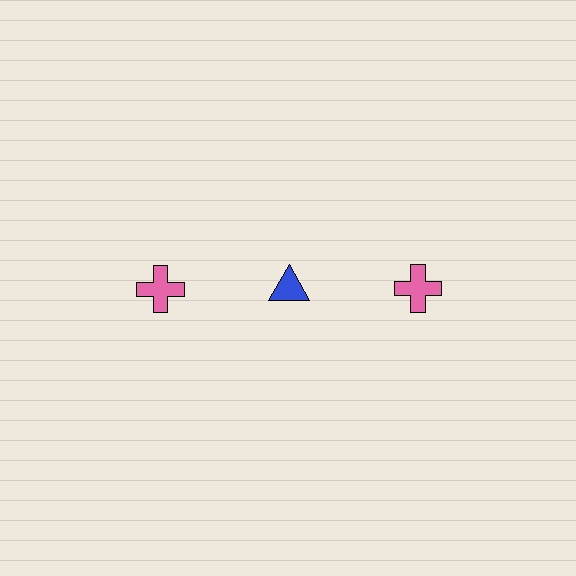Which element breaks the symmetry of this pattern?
The blue triangle in the top row, second from left column breaks the symmetry. All other shapes are pink crosses.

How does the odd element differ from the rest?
It differs in both color (blue instead of pink) and shape (triangle instead of cross).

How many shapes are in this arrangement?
There are 3 shapes arranged in a grid pattern.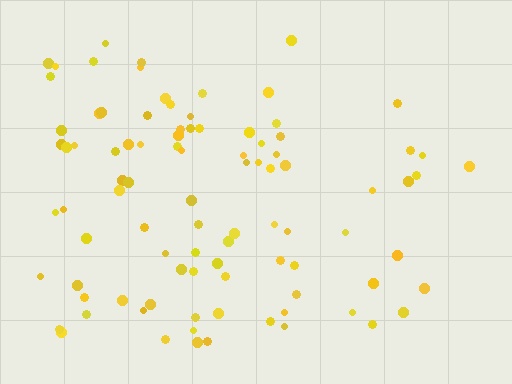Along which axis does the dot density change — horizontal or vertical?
Horizontal.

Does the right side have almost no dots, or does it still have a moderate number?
Still a moderate number, just noticeably fewer than the left.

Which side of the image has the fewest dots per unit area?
The right.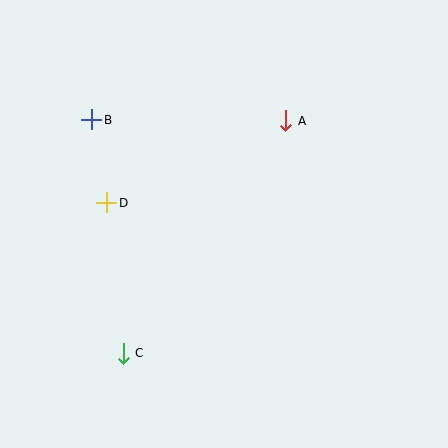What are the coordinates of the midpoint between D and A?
The midpoint between D and A is at (196, 162).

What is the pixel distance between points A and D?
The distance between A and D is 197 pixels.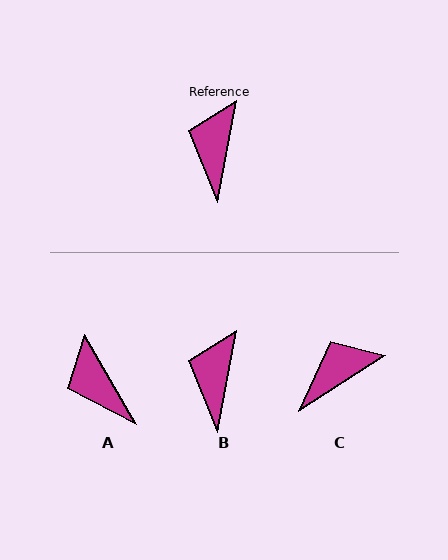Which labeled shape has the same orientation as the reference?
B.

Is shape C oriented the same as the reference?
No, it is off by about 47 degrees.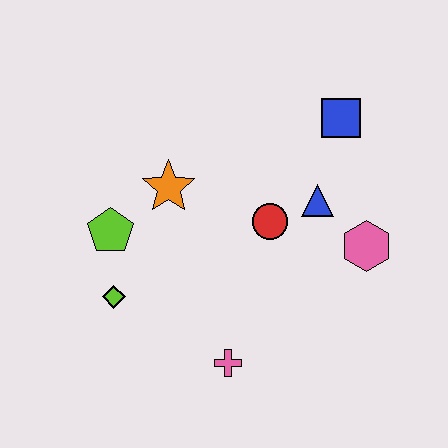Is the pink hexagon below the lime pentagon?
Yes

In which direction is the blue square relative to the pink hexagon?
The blue square is above the pink hexagon.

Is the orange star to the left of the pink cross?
Yes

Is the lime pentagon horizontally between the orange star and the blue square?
No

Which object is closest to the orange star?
The lime pentagon is closest to the orange star.